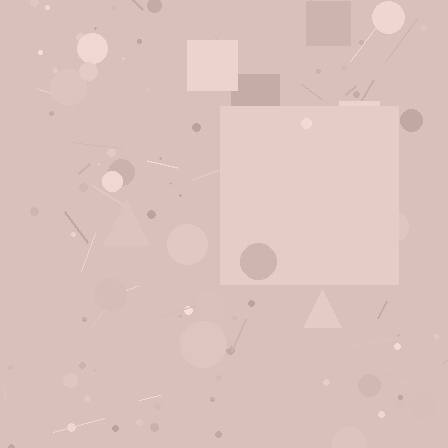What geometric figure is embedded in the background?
A square is embedded in the background.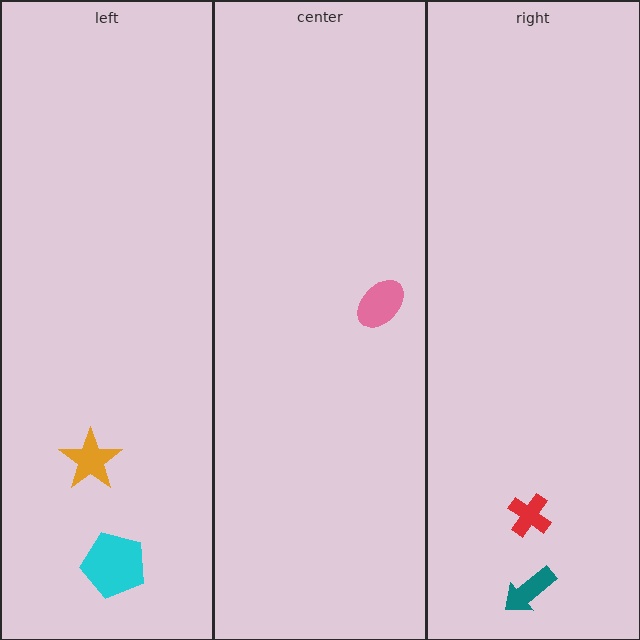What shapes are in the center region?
The pink ellipse.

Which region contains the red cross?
The right region.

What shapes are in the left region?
The cyan pentagon, the orange star.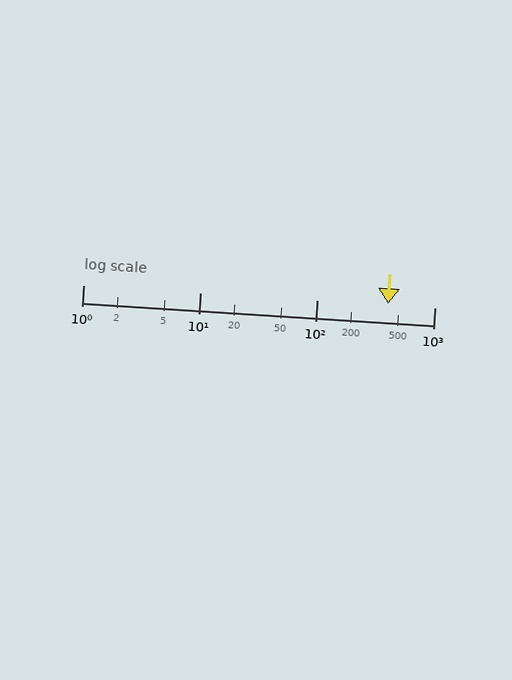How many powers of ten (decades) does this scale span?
The scale spans 3 decades, from 1 to 1000.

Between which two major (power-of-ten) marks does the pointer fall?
The pointer is between 100 and 1000.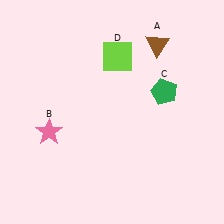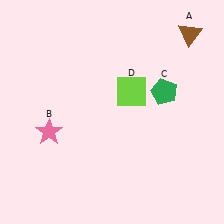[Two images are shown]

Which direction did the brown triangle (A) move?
The brown triangle (A) moved right.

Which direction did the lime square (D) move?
The lime square (D) moved down.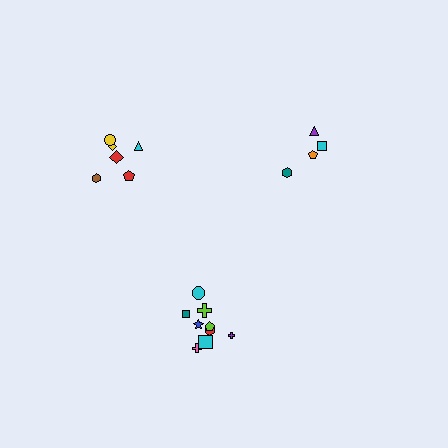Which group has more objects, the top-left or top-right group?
The top-left group.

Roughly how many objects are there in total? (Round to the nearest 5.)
Roughly 20 objects in total.